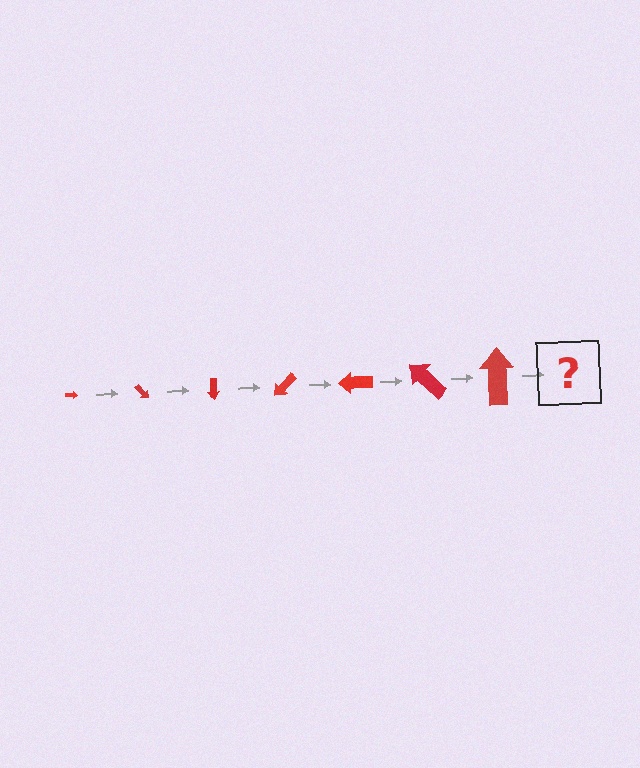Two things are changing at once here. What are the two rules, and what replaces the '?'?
The two rules are that the arrow grows larger each step and it rotates 45 degrees each step. The '?' should be an arrow, larger than the previous one and rotated 315 degrees from the start.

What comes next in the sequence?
The next element should be an arrow, larger than the previous one and rotated 315 degrees from the start.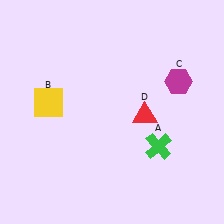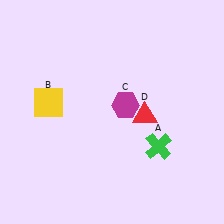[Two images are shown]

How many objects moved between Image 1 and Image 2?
1 object moved between the two images.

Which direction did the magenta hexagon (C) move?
The magenta hexagon (C) moved left.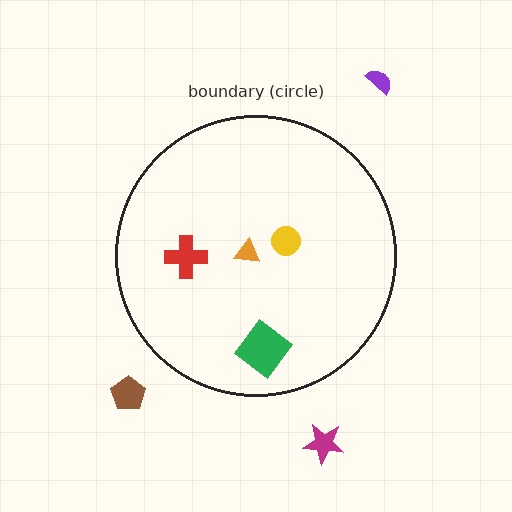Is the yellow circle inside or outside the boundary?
Inside.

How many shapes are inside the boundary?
4 inside, 3 outside.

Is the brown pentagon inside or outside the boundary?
Outside.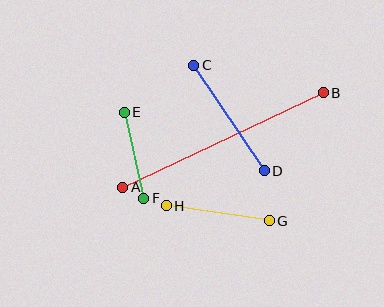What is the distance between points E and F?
The distance is approximately 88 pixels.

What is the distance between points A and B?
The distance is approximately 222 pixels.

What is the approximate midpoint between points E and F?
The midpoint is at approximately (134, 155) pixels.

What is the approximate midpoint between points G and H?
The midpoint is at approximately (218, 213) pixels.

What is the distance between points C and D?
The distance is approximately 127 pixels.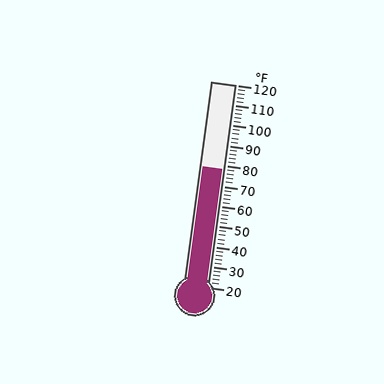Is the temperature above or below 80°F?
The temperature is below 80°F.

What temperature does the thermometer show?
The thermometer shows approximately 78°F.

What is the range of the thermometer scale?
The thermometer scale ranges from 20°F to 120°F.